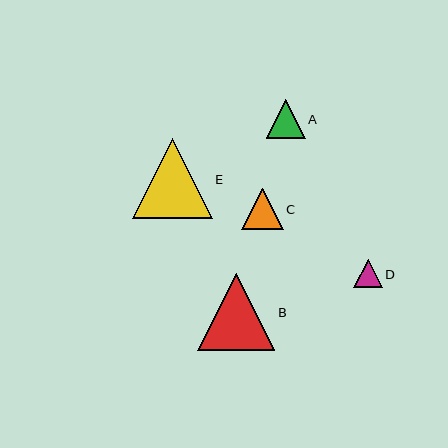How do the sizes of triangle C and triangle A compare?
Triangle C and triangle A are approximately the same size.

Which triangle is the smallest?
Triangle D is the smallest with a size of approximately 28 pixels.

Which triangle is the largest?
Triangle E is the largest with a size of approximately 80 pixels.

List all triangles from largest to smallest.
From largest to smallest: E, B, C, A, D.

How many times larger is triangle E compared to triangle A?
Triangle E is approximately 2.0 times the size of triangle A.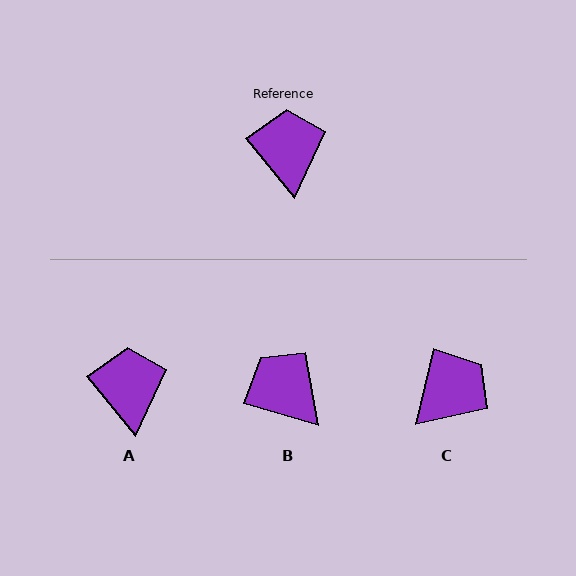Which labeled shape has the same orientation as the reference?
A.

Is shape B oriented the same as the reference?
No, it is off by about 35 degrees.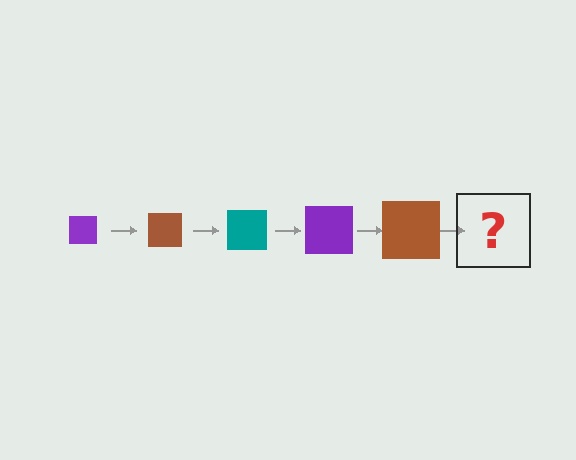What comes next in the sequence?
The next element should be a teal square, larger than the previous one.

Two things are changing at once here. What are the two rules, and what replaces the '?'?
The two rules are that the square grows larger each step and the color cycles through purple, brown, and teal. The '?' should be a teal square, larger than the previous one.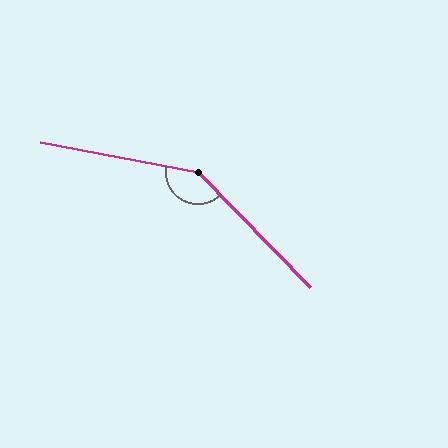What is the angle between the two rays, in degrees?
Approximately 145 degrees.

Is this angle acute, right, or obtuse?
It is obtuse.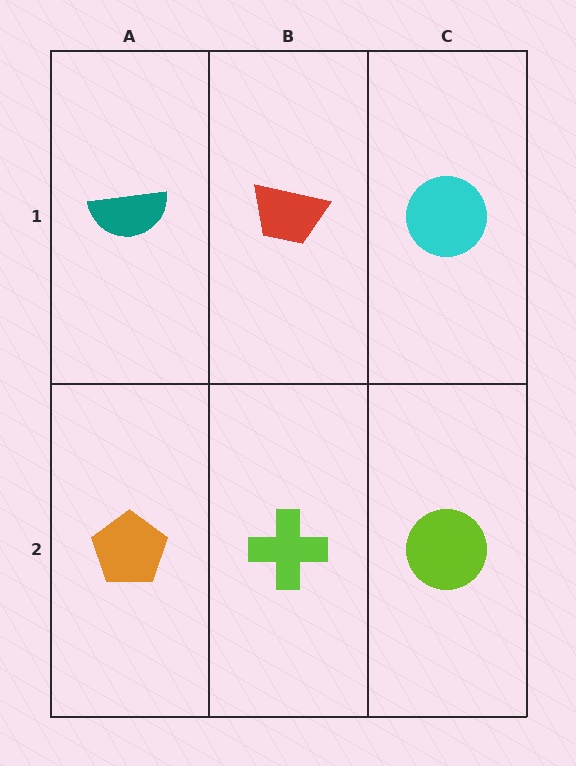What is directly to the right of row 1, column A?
A red trapezoid.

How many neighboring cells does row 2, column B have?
3.